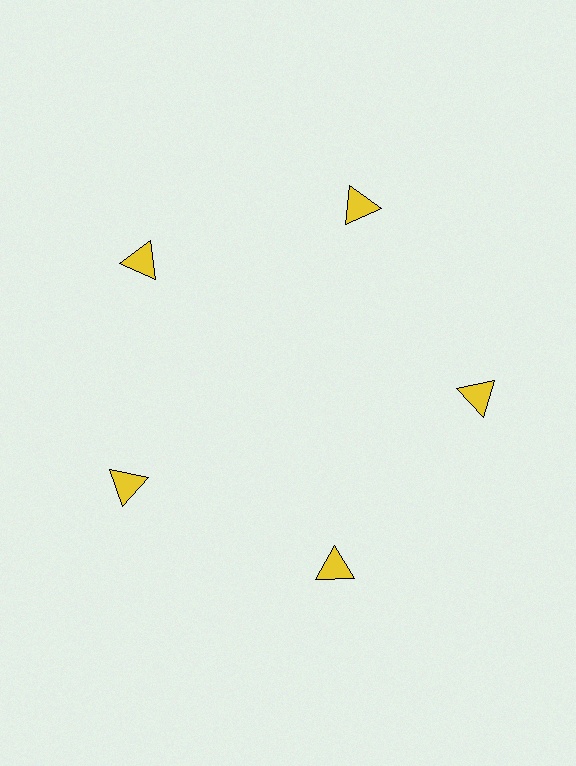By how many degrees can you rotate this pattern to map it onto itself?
The pattern maps onto itself every 72 degrees of rotation.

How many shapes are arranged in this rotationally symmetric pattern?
There are 5 shapes, arranged in 5 groups of 1.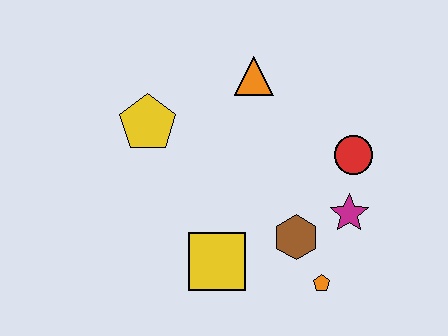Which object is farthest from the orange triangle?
The orange pentagon is farthest from the orange triangle.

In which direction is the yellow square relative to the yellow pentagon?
The yellow square is below the yellow pentagon.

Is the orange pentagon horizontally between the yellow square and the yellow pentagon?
No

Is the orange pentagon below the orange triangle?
Yes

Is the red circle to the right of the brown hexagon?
Yes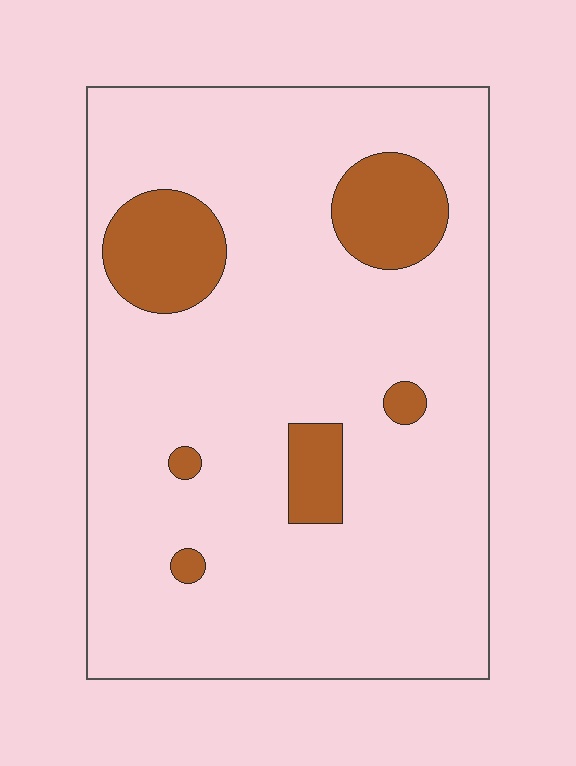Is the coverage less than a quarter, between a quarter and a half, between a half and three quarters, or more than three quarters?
Less than a quarter.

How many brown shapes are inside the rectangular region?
6.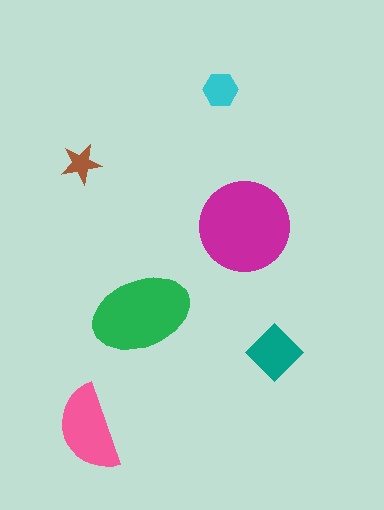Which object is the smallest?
The brown star.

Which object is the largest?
The magenta circle.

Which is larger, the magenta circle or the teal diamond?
The magenta circle.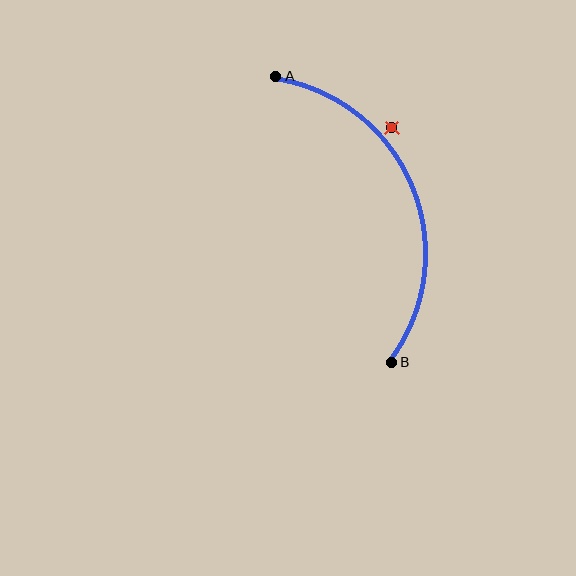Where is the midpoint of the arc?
The arc midpoint is the point on the curve farthest from the straight line joining A and B. It sits to the right of that line.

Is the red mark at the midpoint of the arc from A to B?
No — the red mark does not lie on the arc at all. It sits slightly outside the curve.